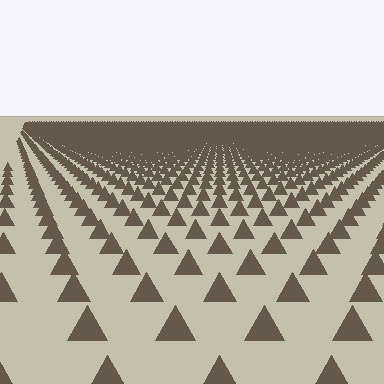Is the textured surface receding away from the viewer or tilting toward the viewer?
The surface is receding away from the viewer. Texture elements get smaller and denser toward the top.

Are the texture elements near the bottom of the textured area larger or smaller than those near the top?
Larger. Near the bottom, elements are closer to the viewer and appear at a bigger on-screen size.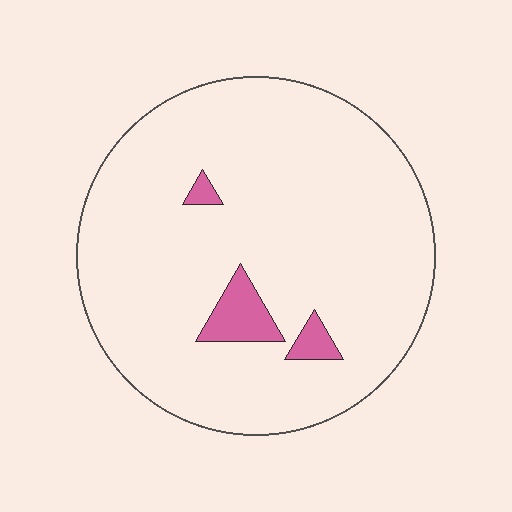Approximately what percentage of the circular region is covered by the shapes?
Approximately 5%.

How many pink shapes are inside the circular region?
3.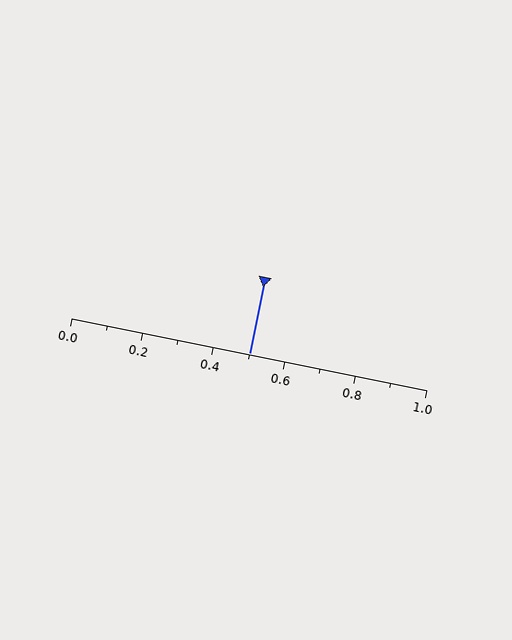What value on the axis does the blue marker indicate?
The marker indicates approximately 0.5.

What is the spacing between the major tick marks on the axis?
The major ticks are spaced 0.2 apart.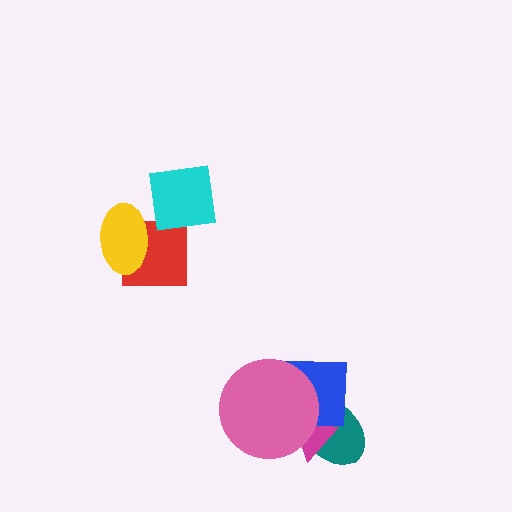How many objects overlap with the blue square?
3 objects overlap with the blue square.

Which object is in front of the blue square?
The pink circle is in front of the blue square.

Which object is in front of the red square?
The yellow ellipse is in front of the red square.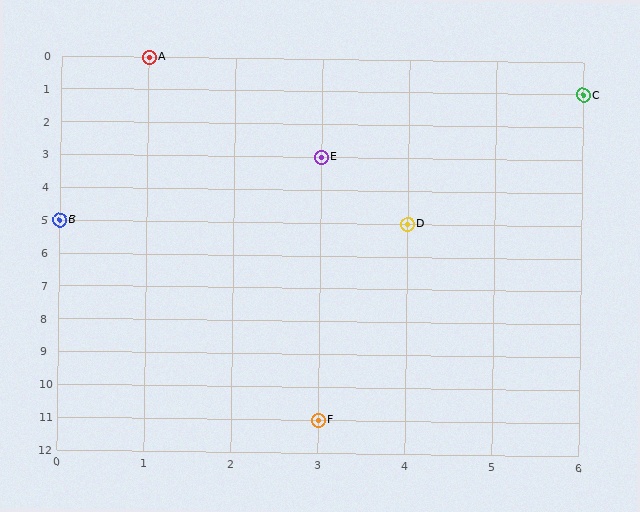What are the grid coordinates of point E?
Point E is at grid coordinates (3, 3).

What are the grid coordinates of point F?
Point F is at grid coordinates (3, 11).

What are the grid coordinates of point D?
Point D is at grid coordinates (4, 5).